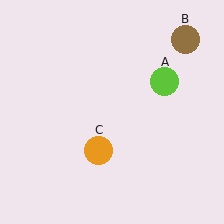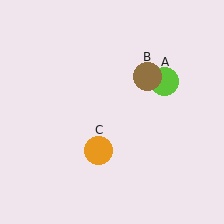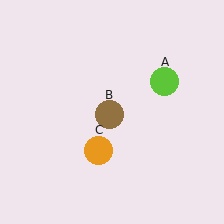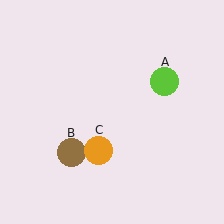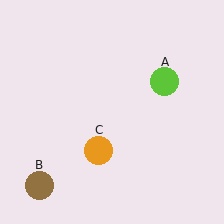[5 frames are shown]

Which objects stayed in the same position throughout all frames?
Lime circle (object A) and orange circle (object C) remained stationary.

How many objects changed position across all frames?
1 object changed position: brown circle (object B).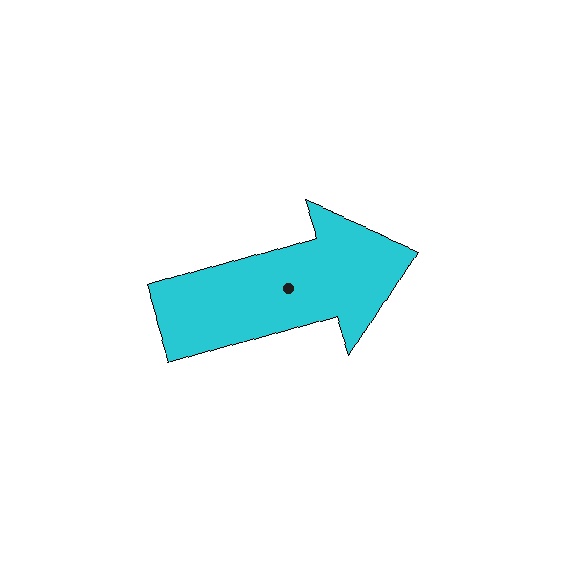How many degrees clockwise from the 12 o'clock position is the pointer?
Approximately 72 degrees.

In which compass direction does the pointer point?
East.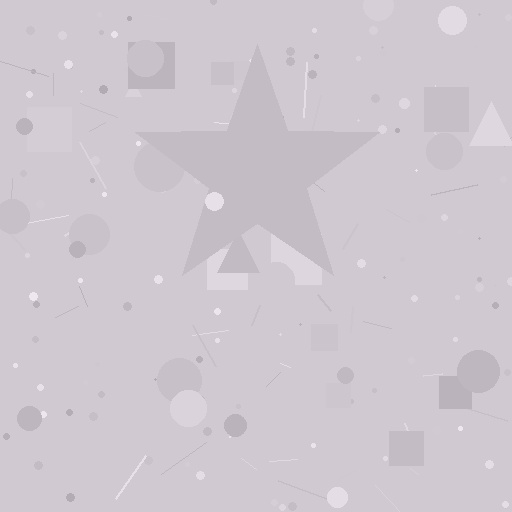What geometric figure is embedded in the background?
A star is embedded in the background.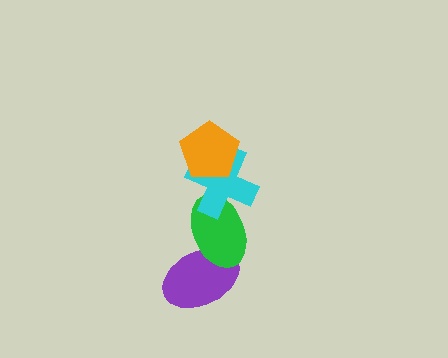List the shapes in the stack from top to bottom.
From top to bottom: the orange pentagon, the cyan cross, the green ellipse, the purple ellipse.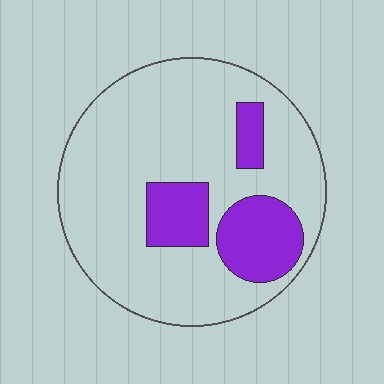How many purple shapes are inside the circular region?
3.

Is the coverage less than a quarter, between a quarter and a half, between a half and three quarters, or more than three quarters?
Less than a quarter.